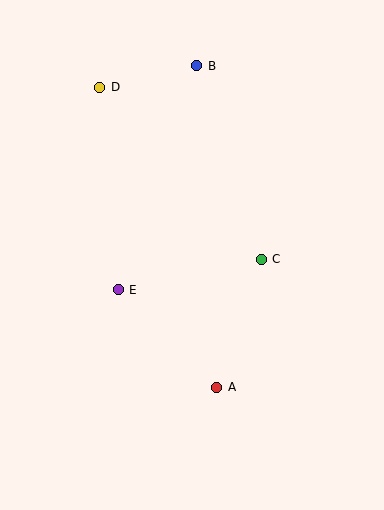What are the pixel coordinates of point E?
Point E is at (118, 290).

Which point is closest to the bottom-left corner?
Point A is closest to the bottom-left corner.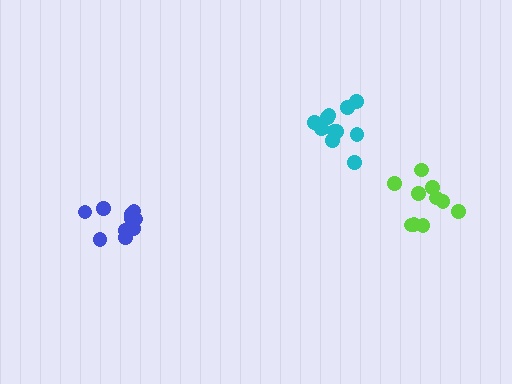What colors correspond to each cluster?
The clusters are colored: blue, lime, cyan.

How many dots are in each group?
Group 1: 10 dots, Group 2: 10 dots, Group 3: 11 dots (31 total).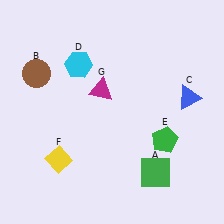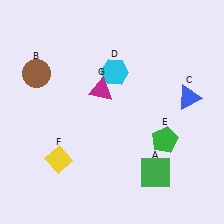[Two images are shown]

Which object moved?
The cyan hexagon (D) moved right.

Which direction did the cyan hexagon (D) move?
The cyan hexagon (D) moved right.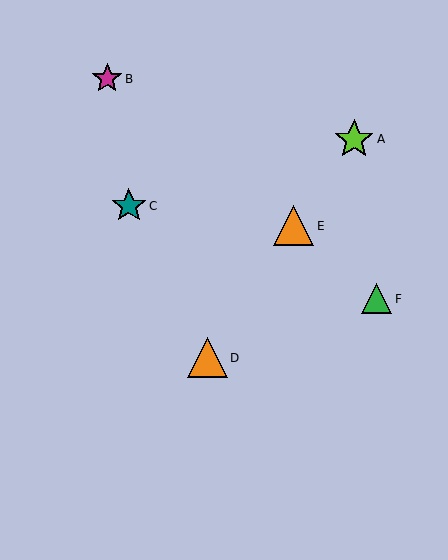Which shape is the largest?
The orange triangle (labeled E) is the largest.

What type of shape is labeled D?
Shape D is an orange triangle.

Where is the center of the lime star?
The center of the lime star is at (354, 139).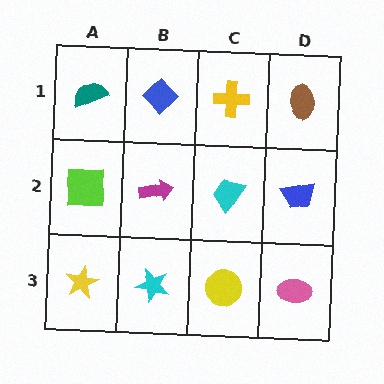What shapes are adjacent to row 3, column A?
A lime square (row 2, column A), a cyan star (row 3, column B).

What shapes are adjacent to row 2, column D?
A brown ellipse (row 1, column D), a pink ellipse (row 3, column D), a cyan trapezoid (row 2, column C).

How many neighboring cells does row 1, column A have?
2.